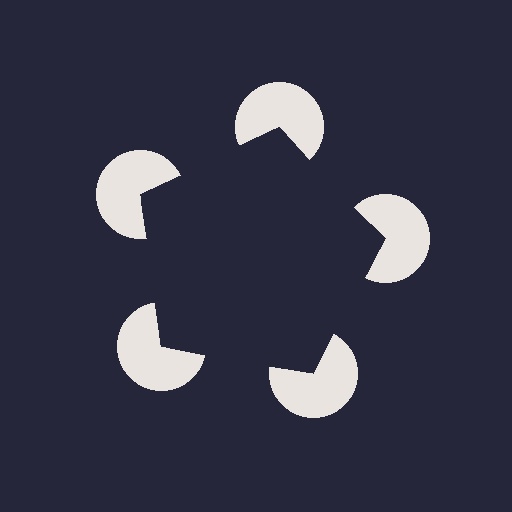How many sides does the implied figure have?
5 sides.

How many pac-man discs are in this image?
There are 5 — one at each vertex of the illusory pentagon.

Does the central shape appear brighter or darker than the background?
It typically appears slightly darker than the background, even though no actual brightness change is drawn.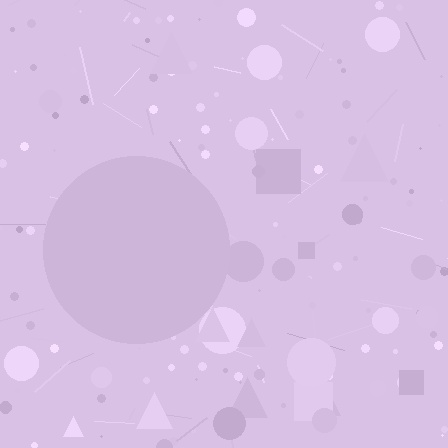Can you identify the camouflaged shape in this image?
The camouflaged shape is a circle.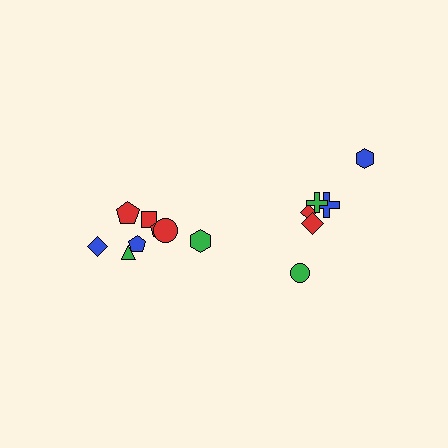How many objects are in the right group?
There are 6 objects.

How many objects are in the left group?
There are 8 objects.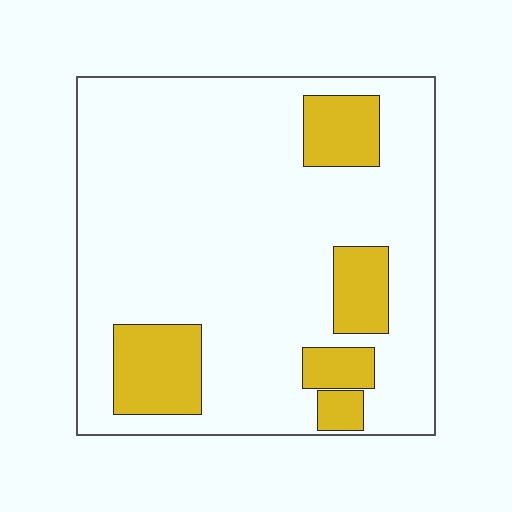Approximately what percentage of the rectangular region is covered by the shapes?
Approximately 20%.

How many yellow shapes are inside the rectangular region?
5.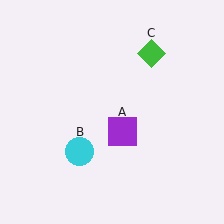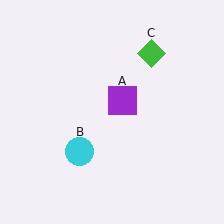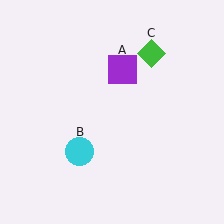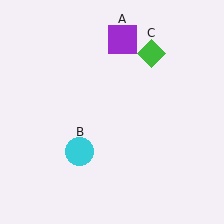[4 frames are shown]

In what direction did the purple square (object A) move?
The purple square (object A) moved up.